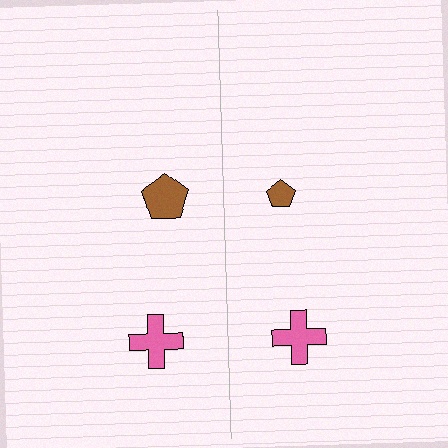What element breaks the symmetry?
The brown pentagon on the right side has a different size than its mirror counterpart.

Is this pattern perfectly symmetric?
No, the pattern is not perfectly symmetric. The brown pentagon on the right side has a different size than its mirror counterpart.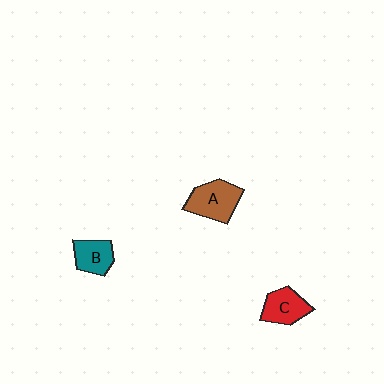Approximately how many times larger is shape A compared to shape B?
Approximately 1.4 times.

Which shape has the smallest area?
Shape B (teal).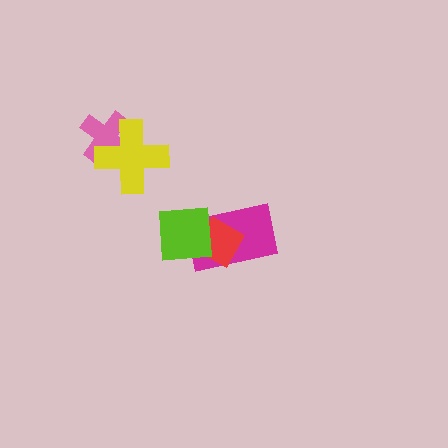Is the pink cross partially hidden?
Yes, it is partially covered by another shape.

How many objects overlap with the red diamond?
2 objects overlap with the red diamond.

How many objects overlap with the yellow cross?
1 object overlaps with the yellow cross.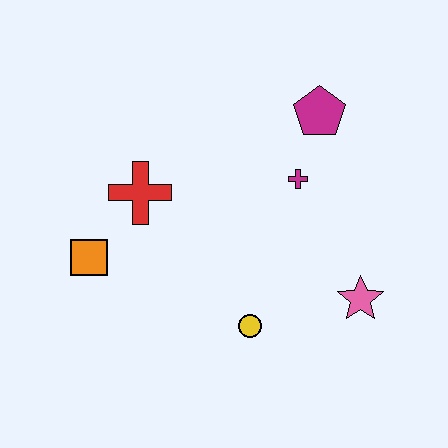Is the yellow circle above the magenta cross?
No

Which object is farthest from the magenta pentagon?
The orange square is farthest from the magenta pentagon.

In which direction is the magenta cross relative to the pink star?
The magenta cross is above the pink star.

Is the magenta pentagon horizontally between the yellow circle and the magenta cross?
No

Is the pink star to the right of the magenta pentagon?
Yes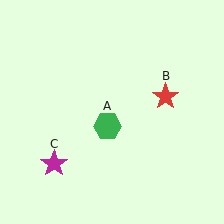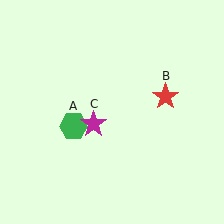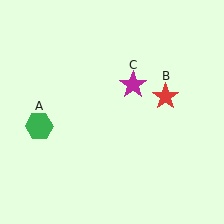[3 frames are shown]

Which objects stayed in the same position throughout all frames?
Red star (object B) remained stationary.